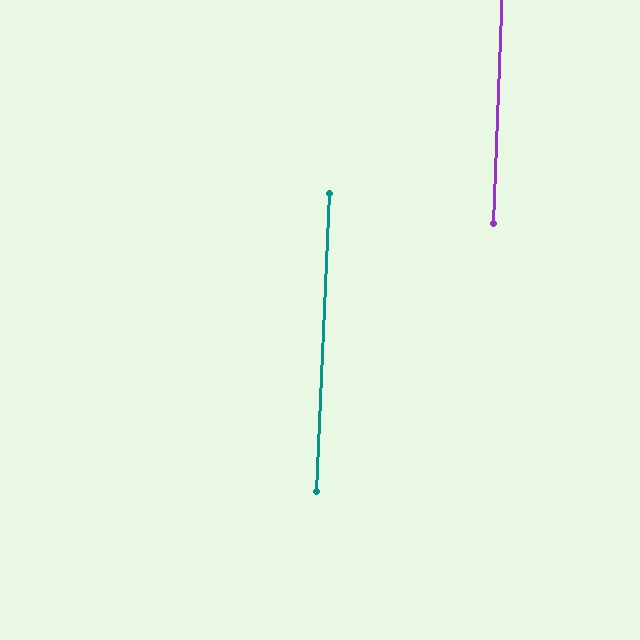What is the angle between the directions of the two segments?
Approximately 1 degree.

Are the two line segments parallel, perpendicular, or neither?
Parallel — their directions differ by only 0.5°.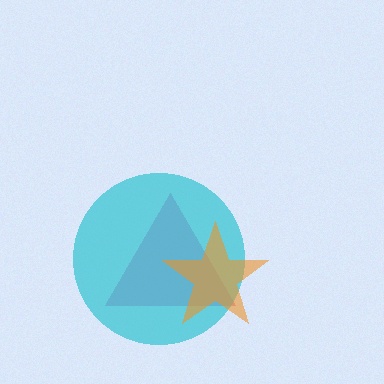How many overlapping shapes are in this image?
There are 3 overlapping shapes in the image.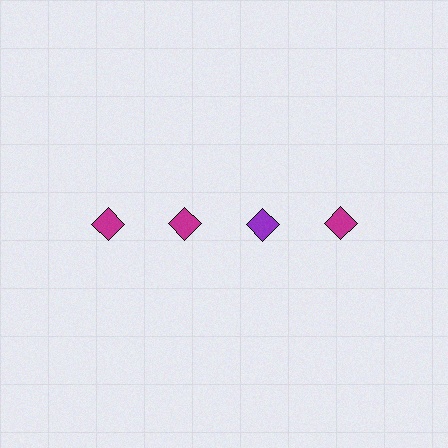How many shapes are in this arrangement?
There are 4 shapes arranged in a grid pattern.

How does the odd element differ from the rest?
It has a different color: purple instead of magenta.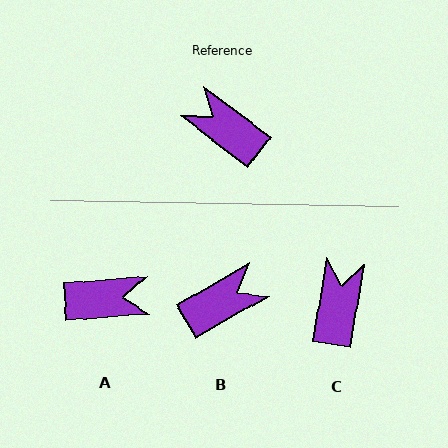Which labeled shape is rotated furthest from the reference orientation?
A, about 138 degrees away.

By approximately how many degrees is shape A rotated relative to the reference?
Approximately 138 degrees clockwise.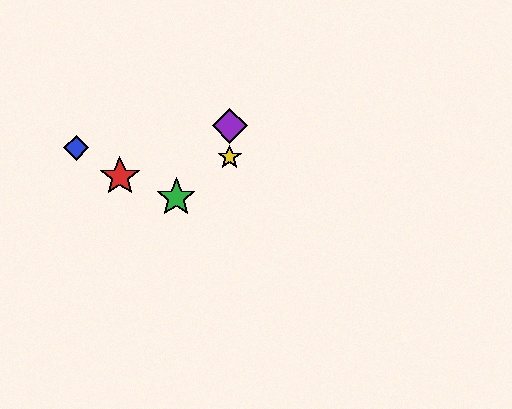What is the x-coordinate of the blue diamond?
The blue diamond is at x≈76.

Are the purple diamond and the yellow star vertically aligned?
Yes, both are at x≈230.